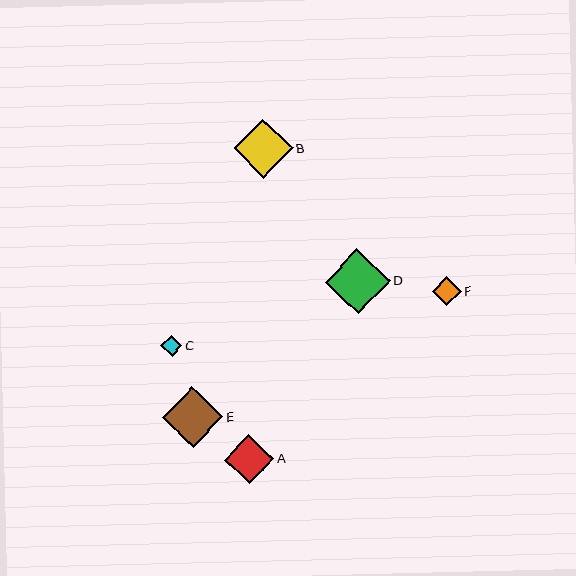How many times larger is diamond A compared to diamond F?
Diamond A is approximately 1.7 times the size of diamond F.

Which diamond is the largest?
Diamond D is the largest with a size of approximately 65 pixels.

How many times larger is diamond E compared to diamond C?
Diamond E is approximately 2.9 times the size of diamond C.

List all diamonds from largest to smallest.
From largest to smallest: D, E, B, A, F, C.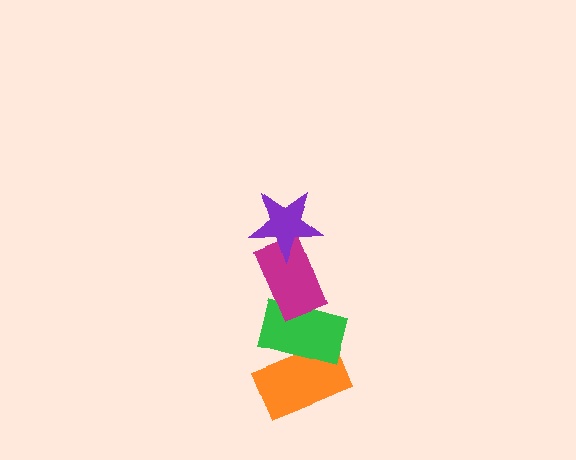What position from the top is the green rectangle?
The green rectangle is 3rd from the top.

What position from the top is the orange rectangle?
The orange rectangle is 4th from the top.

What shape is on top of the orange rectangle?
The green rectangle is on top of the orange rectangle.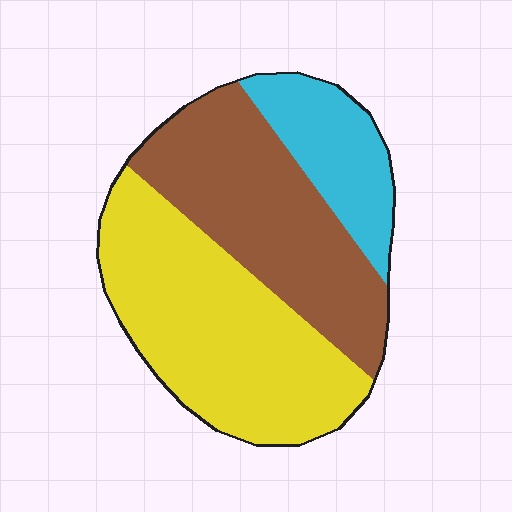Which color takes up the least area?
Cyan, at roughly 15%.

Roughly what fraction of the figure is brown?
Brown takes up about three eighths (3/8) of the figure.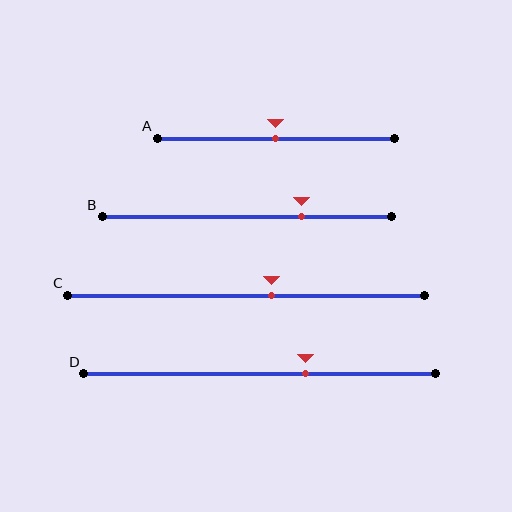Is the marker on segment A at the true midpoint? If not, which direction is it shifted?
Yes, the marker on segment A is at the true midpoint.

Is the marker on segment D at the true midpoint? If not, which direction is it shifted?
No, the marker on segment D is shifted to the right by about 13% of the segment length.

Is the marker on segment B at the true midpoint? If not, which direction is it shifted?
No, the marker on segment B is shifted to the right by about 19% of the segment length.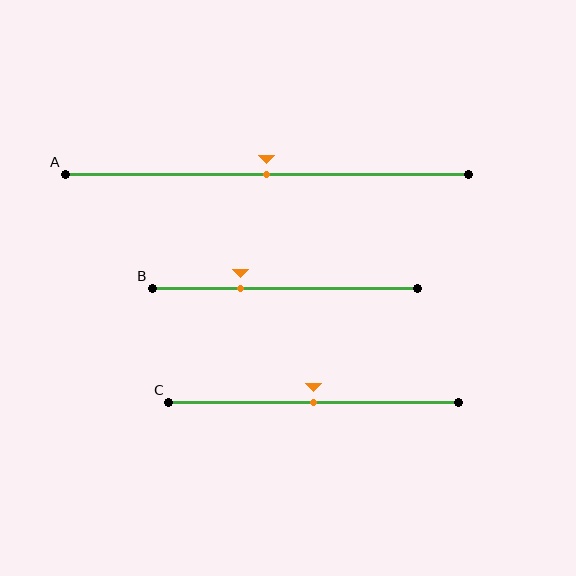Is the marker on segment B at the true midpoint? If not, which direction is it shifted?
No, the marker on segment B is shifted to the left by about 17% of the segment length.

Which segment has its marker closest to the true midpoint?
Segment A has its marker closest to the true midpoint.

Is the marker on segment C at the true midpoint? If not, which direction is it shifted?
Yes, the marker on segment C is at the true midpoint.